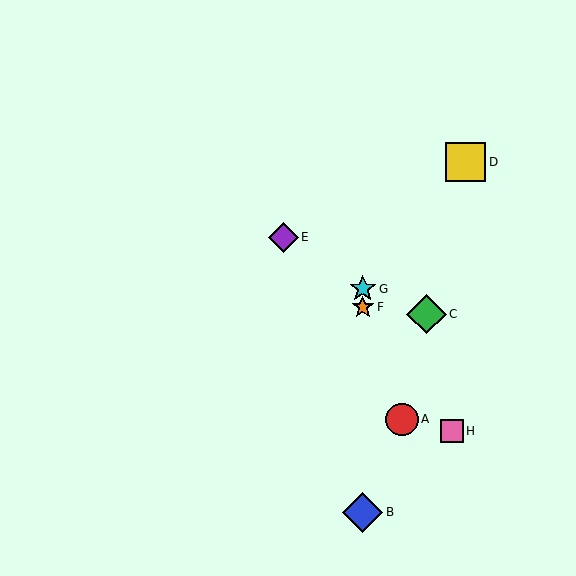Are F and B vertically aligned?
Yes, both are at x≈363.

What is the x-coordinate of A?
Object A is at x≈402.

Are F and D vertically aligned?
No, F is at x≈363 and D is at x≈466.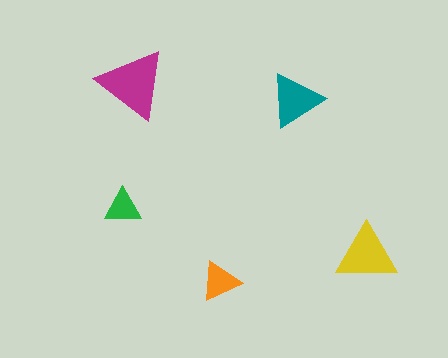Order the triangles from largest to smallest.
the magenta one, the yellow one, the teal one, the orange one, the green one.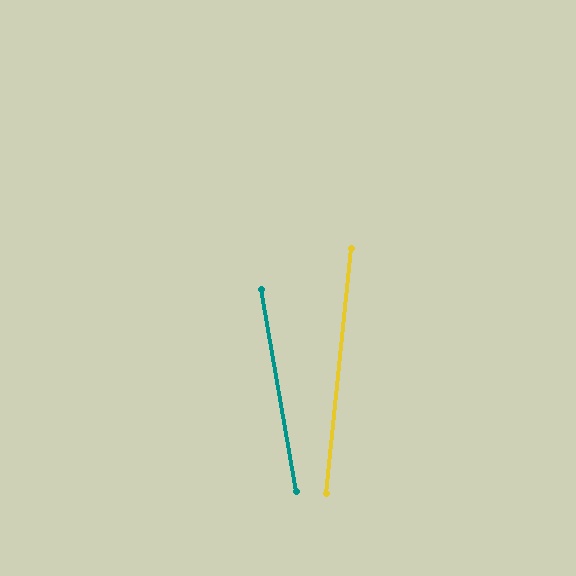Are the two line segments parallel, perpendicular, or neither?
Neither parallel nor perpendicular — they differ by about 16°.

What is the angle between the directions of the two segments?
Approximately 16 degrees.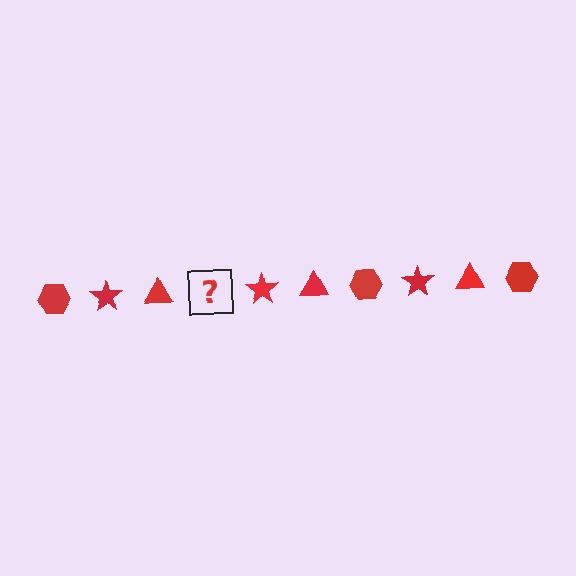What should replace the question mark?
The question mark should be replaced with a red hexagon.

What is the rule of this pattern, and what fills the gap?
The rule is that the pattern cycles through hexagon, star, triangle shapes in red. The gap should be filled with a red hexagon.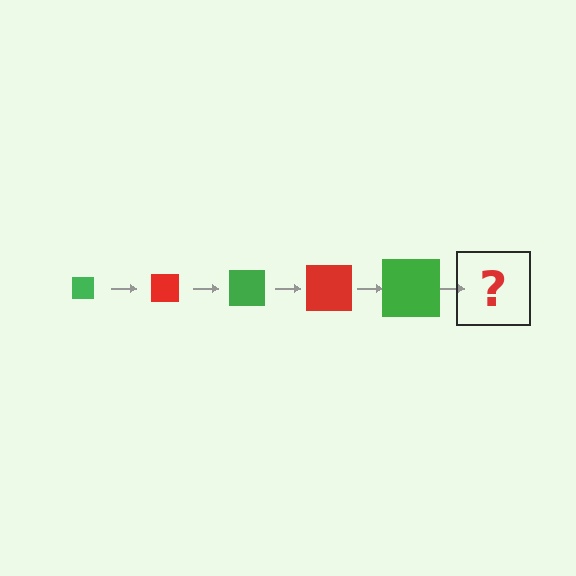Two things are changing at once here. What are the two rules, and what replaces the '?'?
The two rules are that the square grows larger each step and the color cycles through green and red. The '?' should be a red square, larger than the previous one.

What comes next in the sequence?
The next element should be a red square, larger than the previous one.